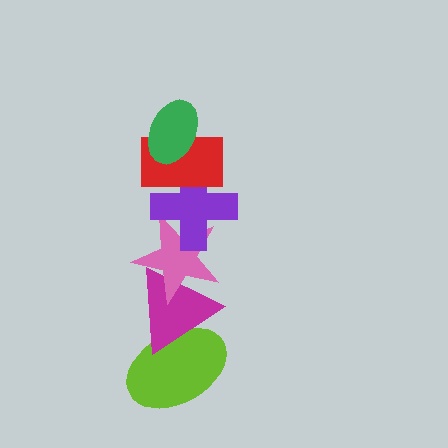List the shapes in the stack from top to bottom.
From top to bottom: the green ellipse, the red rectangle, the purple cross, the pink star, the magenta triangle, the lime ellipse.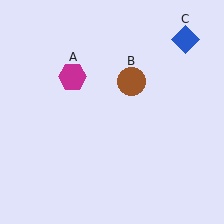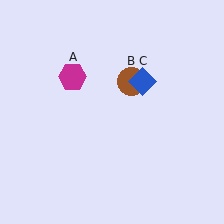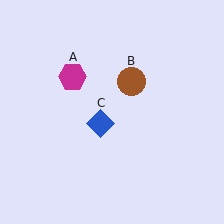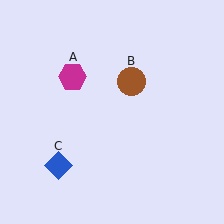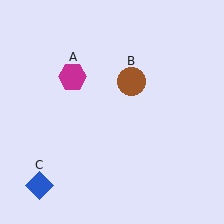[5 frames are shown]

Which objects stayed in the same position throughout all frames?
Magenta hexagon (object A) and brown circle (object B) remained stationary.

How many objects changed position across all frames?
1 object changed position: blue diamond (object C).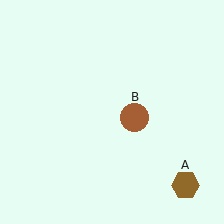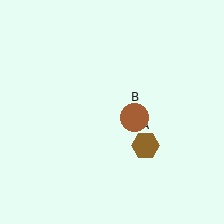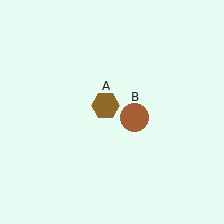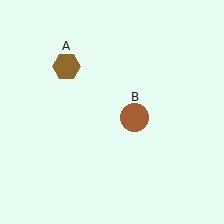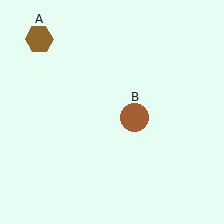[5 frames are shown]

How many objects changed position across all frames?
1 object changed position: brown hexagon (object A).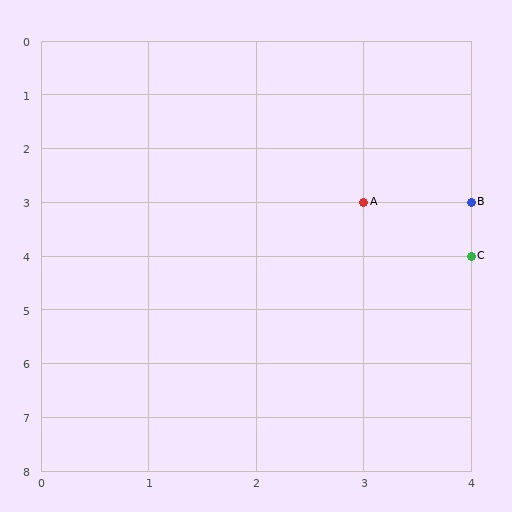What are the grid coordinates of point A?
Point A is at grid coordinates (3, 3).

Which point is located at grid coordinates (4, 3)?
Point B is at (4, 3).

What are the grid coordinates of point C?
Point C is at grid coordinates (4, 4).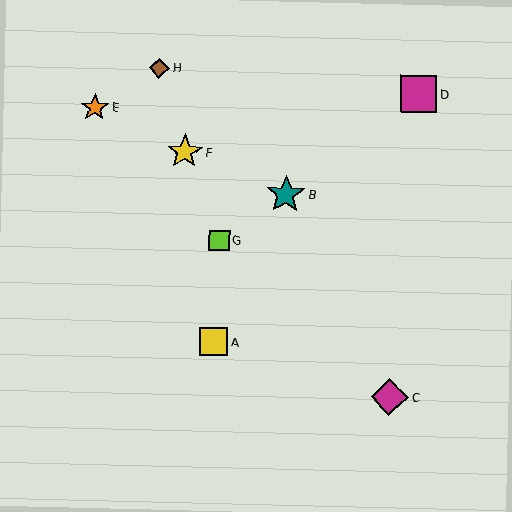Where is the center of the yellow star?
The center of the yellow star is at (185, 152).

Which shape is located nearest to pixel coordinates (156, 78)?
The brown diamond (labeled H) at (159, 68) is nearest to that location.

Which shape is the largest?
The teal star (labeled B) is the largest.